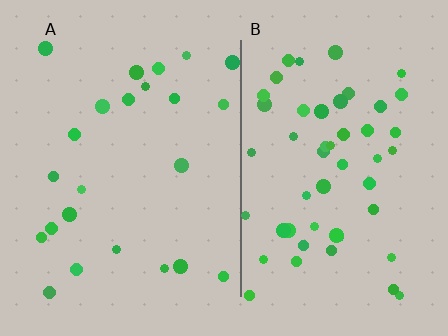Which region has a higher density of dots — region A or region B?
B (the right).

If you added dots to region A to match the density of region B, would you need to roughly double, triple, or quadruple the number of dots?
Approximately double.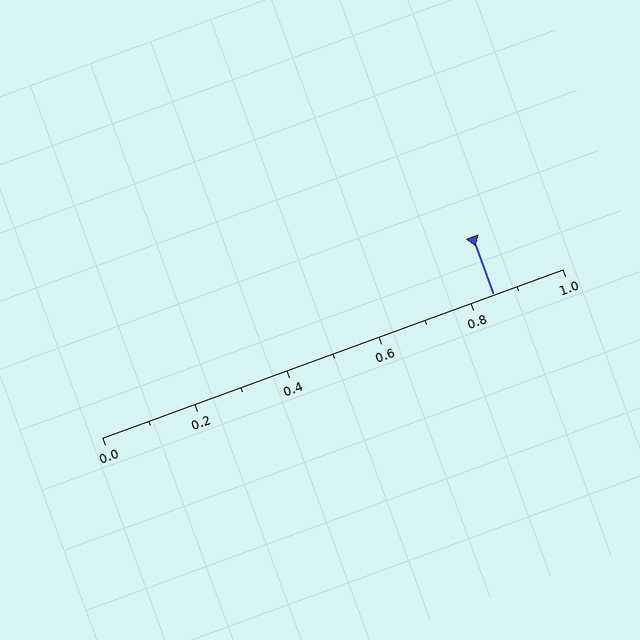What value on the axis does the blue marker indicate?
The marker indicates approximately 0.85.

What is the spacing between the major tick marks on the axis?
The major ticks are spaced 0.2 apart.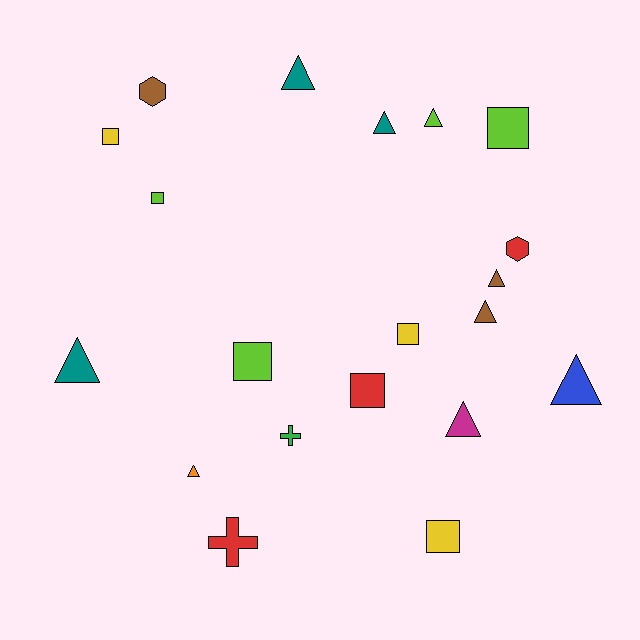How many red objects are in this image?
There are 3 red objects.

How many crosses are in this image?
There are 2 crosses.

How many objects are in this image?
There are 20 objects.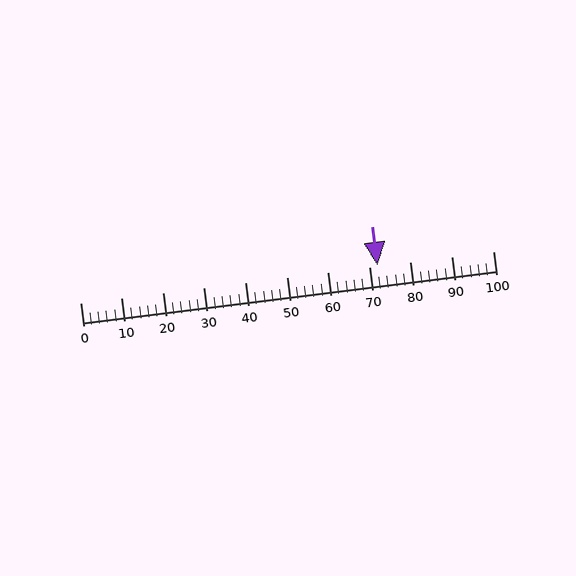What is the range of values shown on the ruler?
The ruler shows values from 0 to 100.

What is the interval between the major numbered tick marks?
The major tick marks are spaced 10 units apart.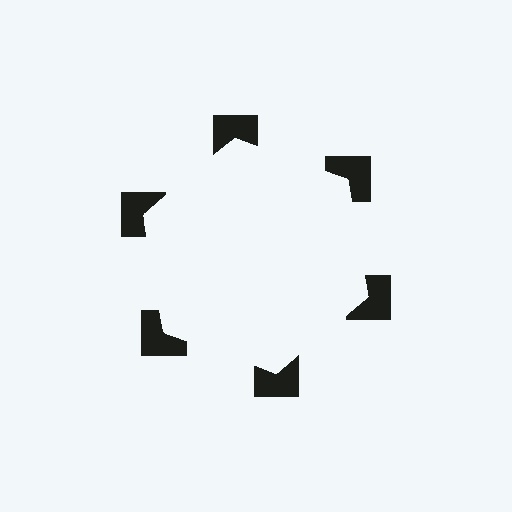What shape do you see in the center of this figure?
An illusory hexagon — its edges are inferred from the aligned wedge cuts in the notched squares, not physically drawn.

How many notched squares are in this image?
There are 6 — one at each vertex of the illusory hexagon.